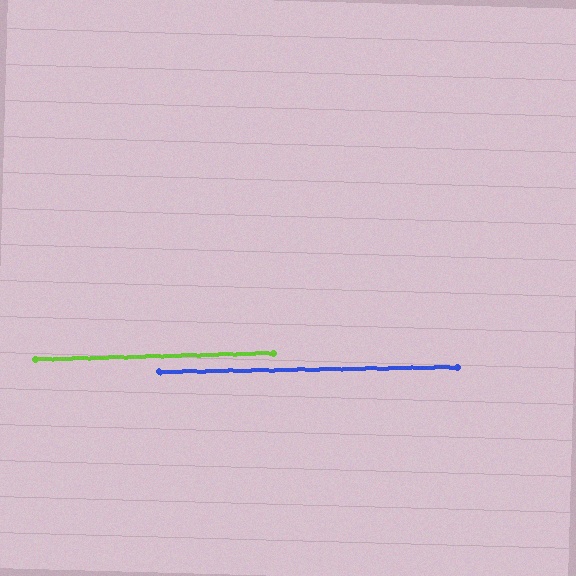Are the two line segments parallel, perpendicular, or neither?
Parallel — their directions differ by only 0.9°.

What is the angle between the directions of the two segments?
Approximately 1 degree.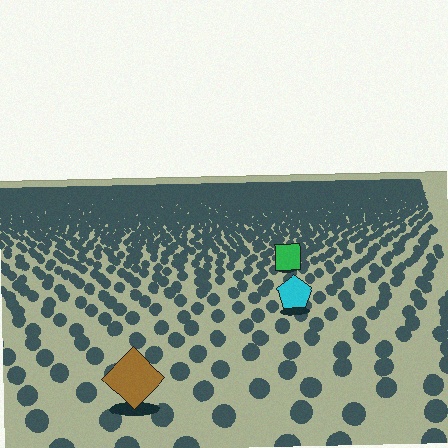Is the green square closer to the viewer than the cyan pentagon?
No. The cyan pentagon is closer — you can tell from the texture gradient: the ground texture is coarser near it.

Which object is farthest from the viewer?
The green square is farthest from the viewer. It appears smaller and the ground texture around it is denser.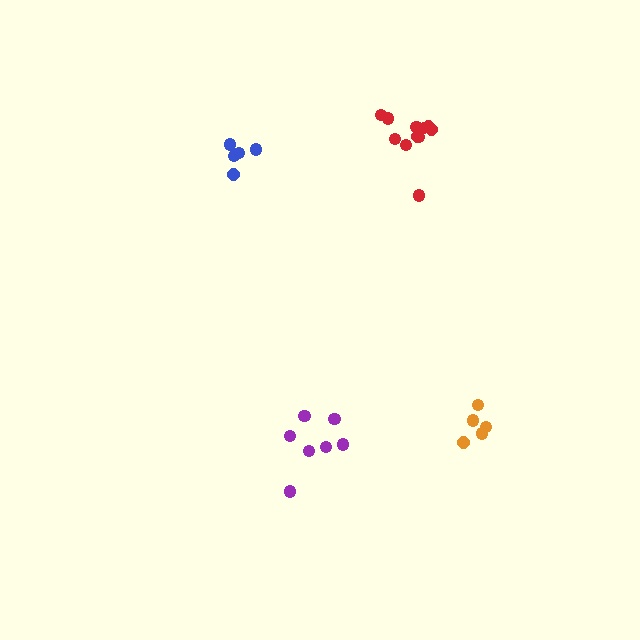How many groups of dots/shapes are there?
There are 4 groups.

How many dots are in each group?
Group 1: 5 dots, Group 2: 7 dots, Group 3: 5 dots, Group 4: 11 dots (28 total).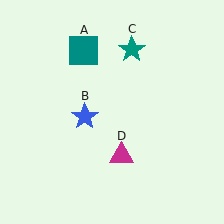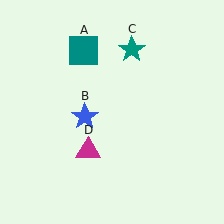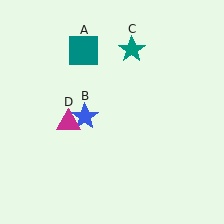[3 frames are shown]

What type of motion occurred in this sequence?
The magenta triangle (object D) rotated clockwise around the center of the scene.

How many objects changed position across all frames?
1 object changed position: magenta triangle (object D).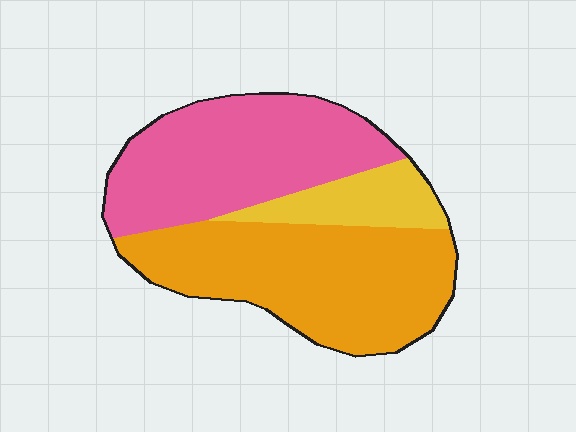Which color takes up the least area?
Yellow, at roughly 15%.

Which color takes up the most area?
Orange, at roughly 45%.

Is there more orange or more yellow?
Orange.